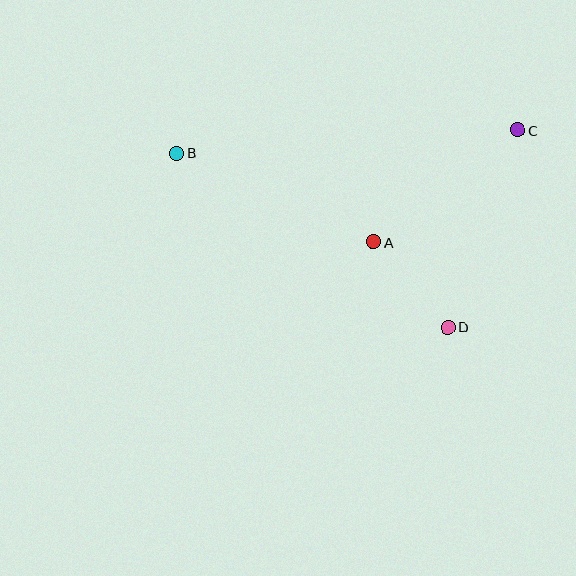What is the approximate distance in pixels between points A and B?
The distance between A and B is approximately 216 pixels.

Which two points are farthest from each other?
Points B and C are farthest from each other.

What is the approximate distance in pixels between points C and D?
The distance between C and D is approximately 209 pixels.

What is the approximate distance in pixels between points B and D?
The distance between B and D is approximately 323 pixels.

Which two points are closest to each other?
Points A and D are closest to each other.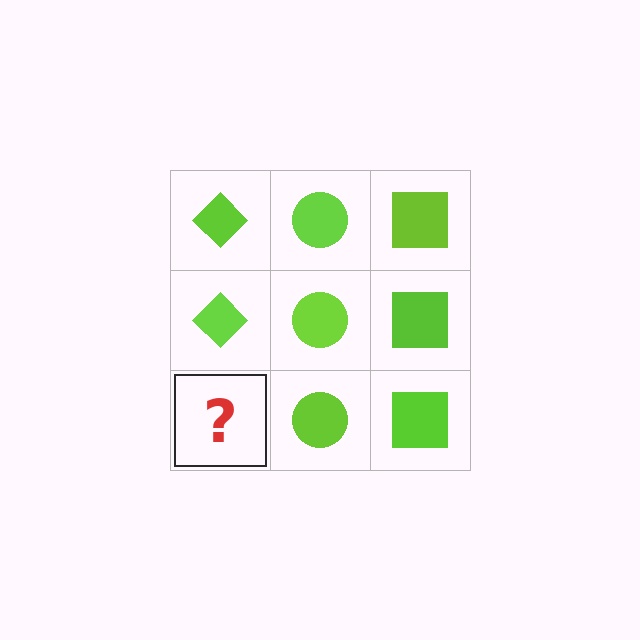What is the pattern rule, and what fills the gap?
The rule is that each column has a consistent shape. The gap should be filled with a lime diamond.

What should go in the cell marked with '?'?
The missing cell should contain a lime diamond.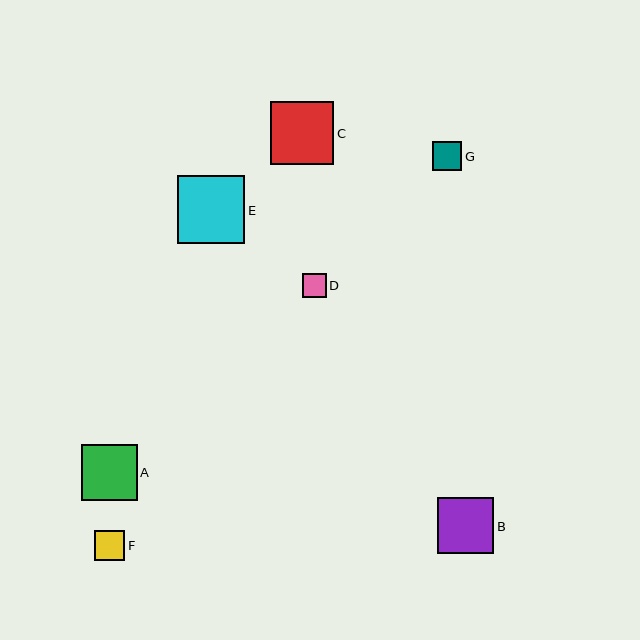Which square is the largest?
Square E is the largest with a size of approximately 68 pixels.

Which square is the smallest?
Square D is the smallest with a size of approximately 24 pixels.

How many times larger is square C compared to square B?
Square C is approximately 1.1 times the size of square B.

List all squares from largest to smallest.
From largest to smallest: E, C, B, A, F, G, D.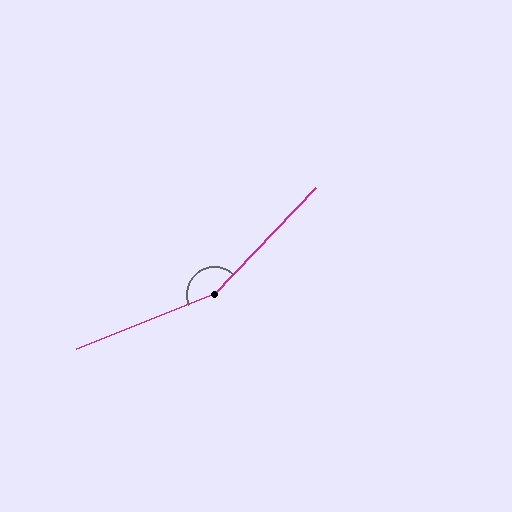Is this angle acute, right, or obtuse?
It is obtuse.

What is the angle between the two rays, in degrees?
Approximately 155 degrees.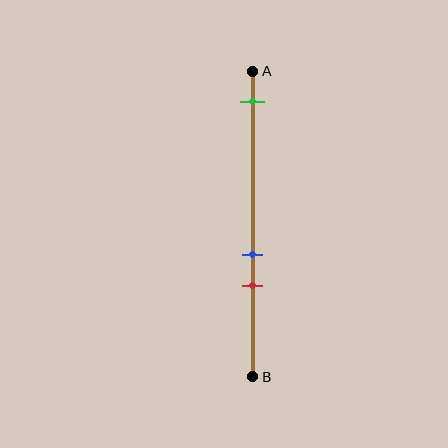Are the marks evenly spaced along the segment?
No, the marks are not evenly spaced.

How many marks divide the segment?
There are 3 marks dividing the segment.